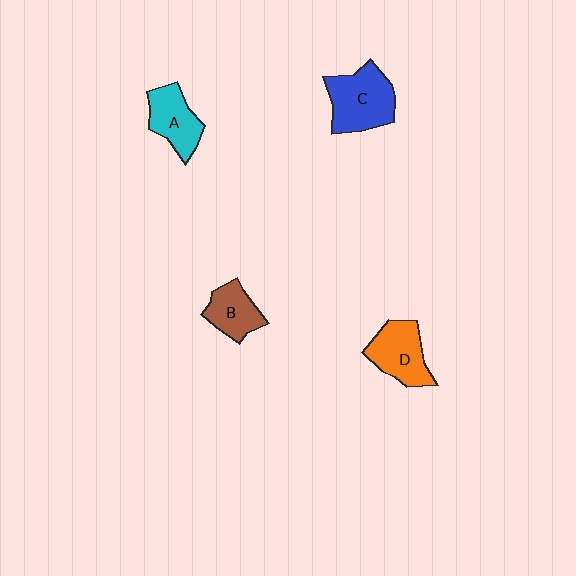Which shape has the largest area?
Shape C (blue).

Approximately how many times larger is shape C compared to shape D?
Approximately 1.2 times.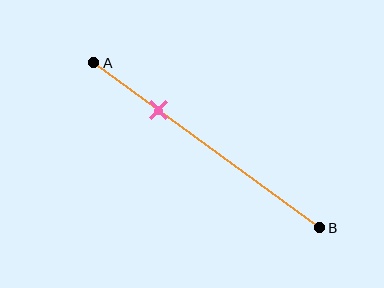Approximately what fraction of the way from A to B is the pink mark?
The pink mark is approximately 30% of the way from A to B.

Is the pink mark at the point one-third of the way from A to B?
No, the mark is at about 30% from A, not at the 33% one-third point.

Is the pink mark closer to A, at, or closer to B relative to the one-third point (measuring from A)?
The pink mark is closer to point A than the one-third point of segment AB.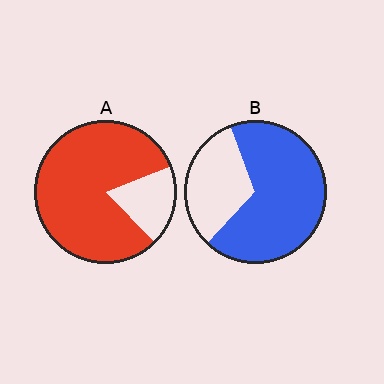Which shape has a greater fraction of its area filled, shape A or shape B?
Shape A.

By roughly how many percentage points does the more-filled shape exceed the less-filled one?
By roughly 15 percentage points (A over B).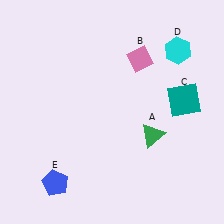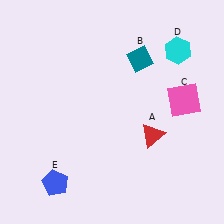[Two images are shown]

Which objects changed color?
A changed from green to red. B changed from pink to teal. C changed from teal to pink.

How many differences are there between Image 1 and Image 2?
There are 3 differences between the two images.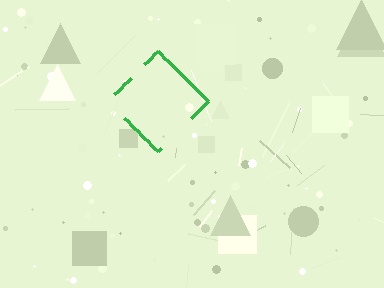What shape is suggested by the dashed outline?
The dashed outline suggests a diamond.